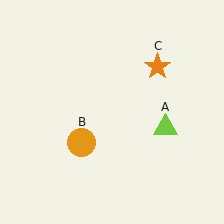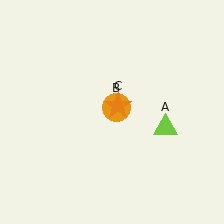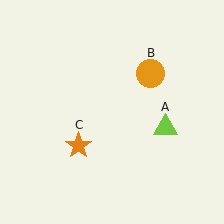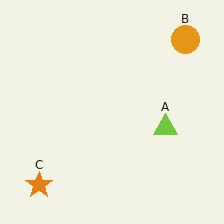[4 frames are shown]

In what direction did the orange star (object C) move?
The orange star (object C) moved down and to the left.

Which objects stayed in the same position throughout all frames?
Lime triangle (object A) remained stationary.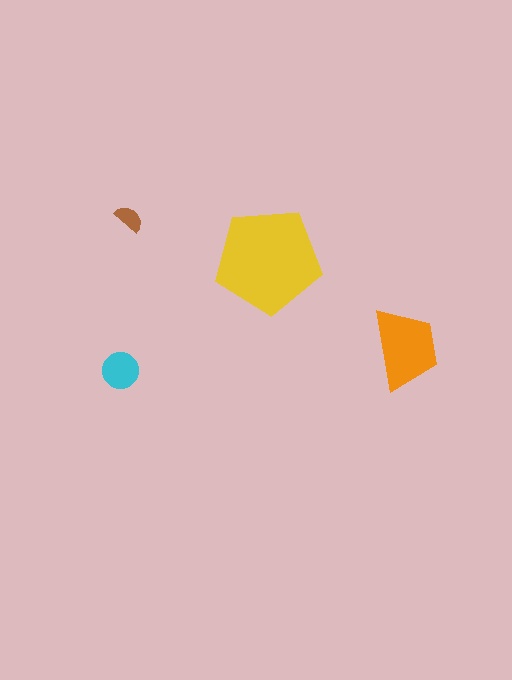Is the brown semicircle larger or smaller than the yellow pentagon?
Smaller.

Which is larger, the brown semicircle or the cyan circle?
The cyan circle.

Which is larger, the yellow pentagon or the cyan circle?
The yellow pentagon.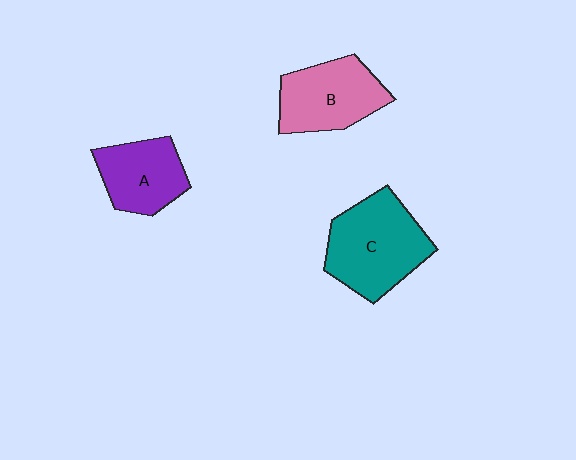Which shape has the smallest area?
Shape A (purple).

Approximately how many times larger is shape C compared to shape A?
Approximately 1.5 times.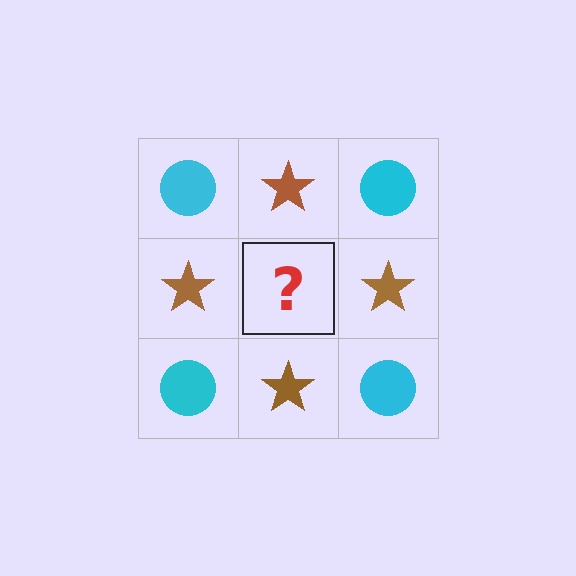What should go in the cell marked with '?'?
The missing cell should contain a cyan circle.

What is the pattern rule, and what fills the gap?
The rule is that it alternates cyan circle and brown star in a checkerboard pattern. The gap should be filled with a cyan circle.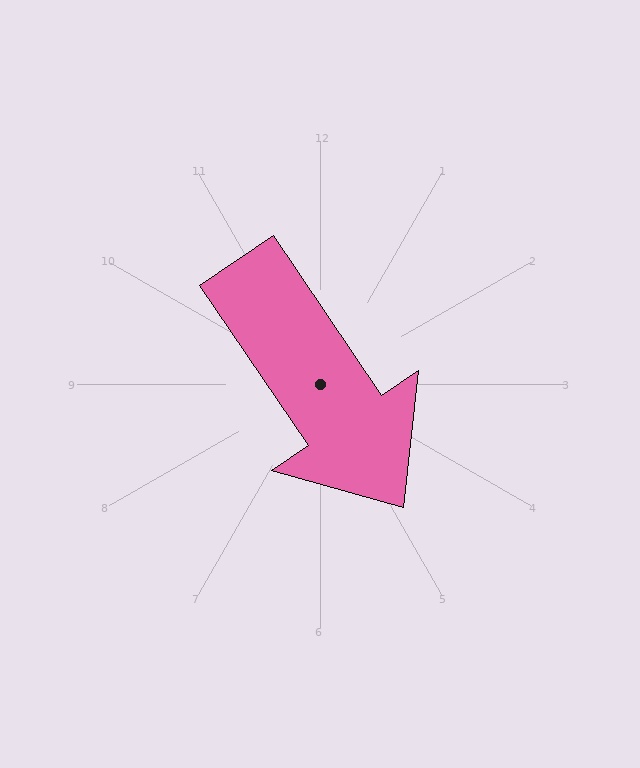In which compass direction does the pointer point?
Southeast.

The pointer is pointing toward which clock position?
Roughly 5 o'clock.